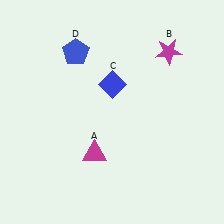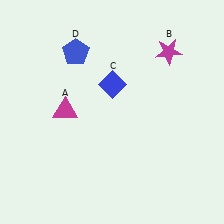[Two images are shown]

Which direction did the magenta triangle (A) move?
The magenta triangle (A) moved up.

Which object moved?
The magenta triangle (A) moved up.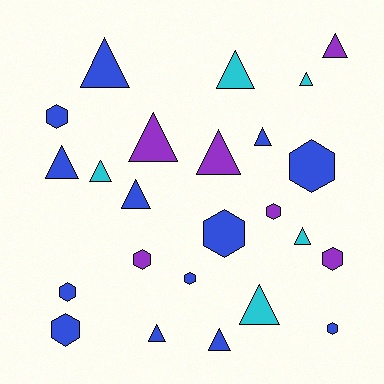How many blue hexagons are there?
There are 7 blue hexagons.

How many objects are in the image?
There are 24 objects.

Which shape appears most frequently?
Triangle, with 14 objects.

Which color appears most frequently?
Blue, with 13 objects.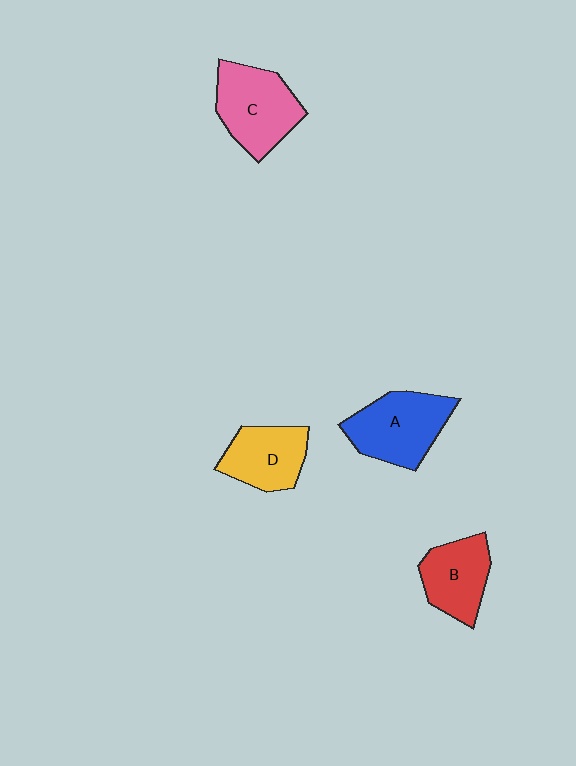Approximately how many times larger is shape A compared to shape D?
Approximately 1.3 times.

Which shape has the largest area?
Shape A (blue).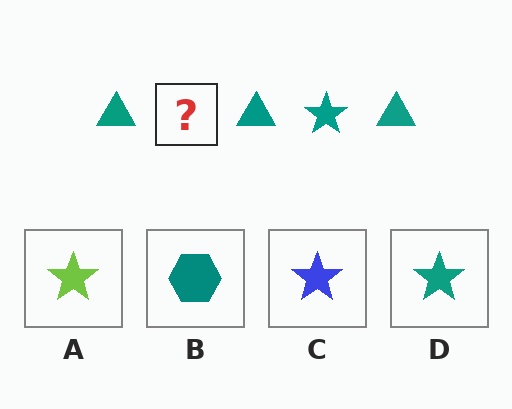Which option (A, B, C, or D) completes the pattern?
D.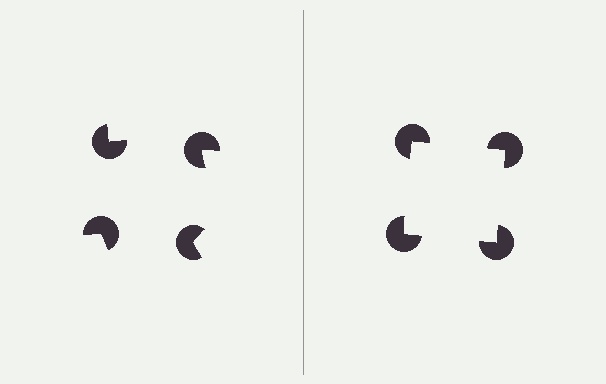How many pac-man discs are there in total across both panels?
8 — 4 on each side.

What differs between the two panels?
The pac-man discs are positioned identically on both sides; only the wedge orientations differ. On the right they align to a square; on the left they are misaligned.